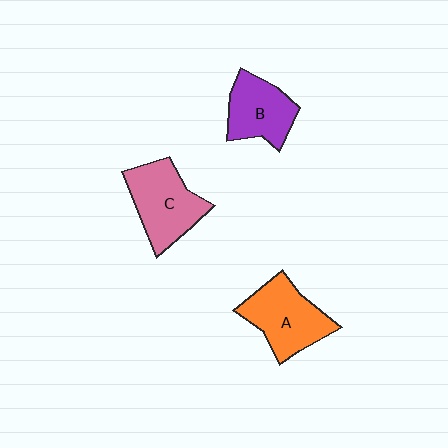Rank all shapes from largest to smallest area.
From largest to smallest: C (pink), A (orange), B (purple).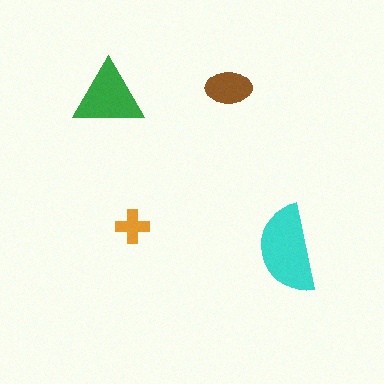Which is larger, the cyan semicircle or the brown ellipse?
The cyan semicircle.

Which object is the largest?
The cyan semicircle.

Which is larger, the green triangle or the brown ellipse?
The green triangle.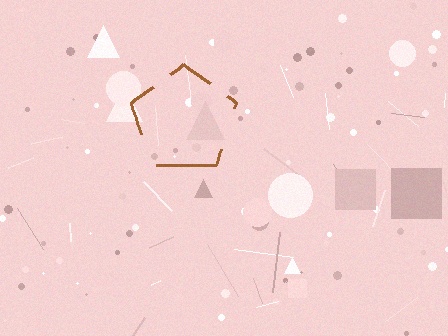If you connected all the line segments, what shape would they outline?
They would outline a pentagon.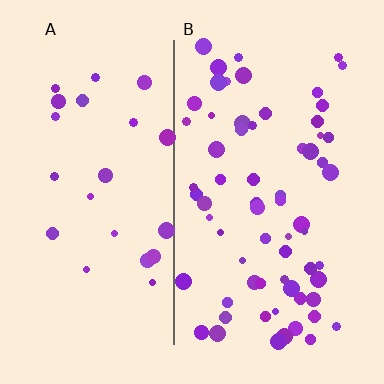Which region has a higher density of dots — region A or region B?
B (the right).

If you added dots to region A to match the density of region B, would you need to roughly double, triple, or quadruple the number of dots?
Approximately triple.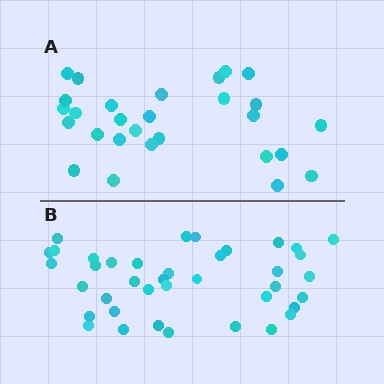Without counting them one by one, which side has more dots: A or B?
Region B (the bottom region) has more dots.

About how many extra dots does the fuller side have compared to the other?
Region B has roughly 12 or so more dots than region A.